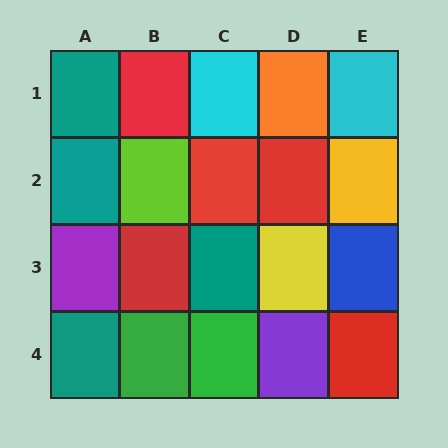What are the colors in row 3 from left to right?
Purple, red, teal, yellow, blue.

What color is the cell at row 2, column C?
Red.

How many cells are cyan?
2 cells are cyan.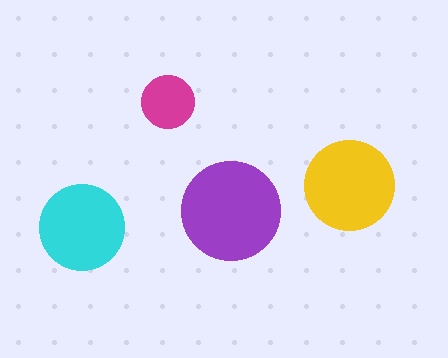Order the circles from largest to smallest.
the purple one, the yellow one, the cyan one, the magenta one.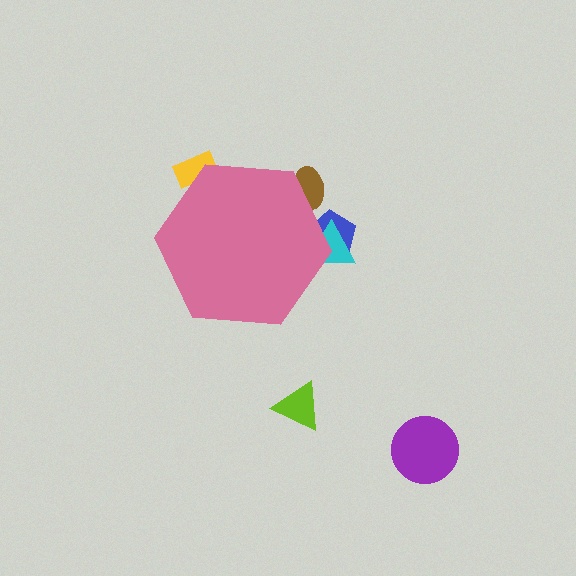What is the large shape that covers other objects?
A pink hexagon.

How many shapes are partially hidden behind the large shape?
4 shapes are partially hidden.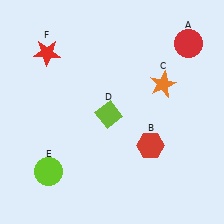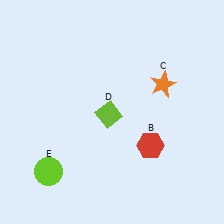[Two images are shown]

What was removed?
The red star (F), the red circle (A) were removed in Image 2.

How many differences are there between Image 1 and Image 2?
There are 2 differences between the two images.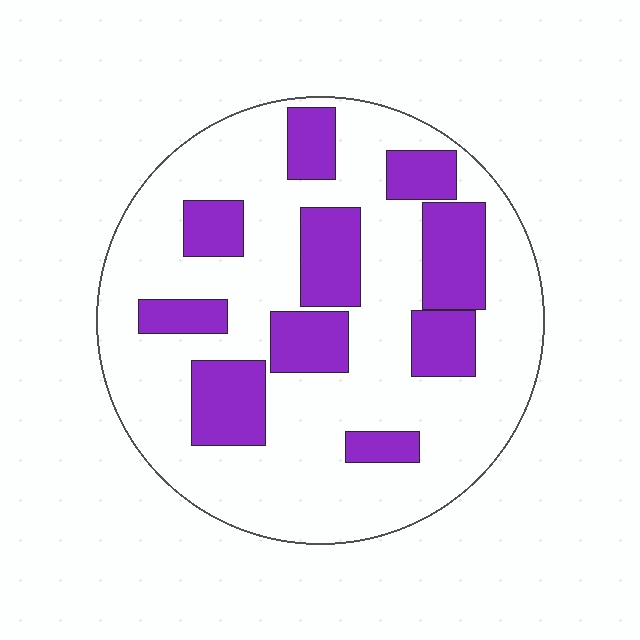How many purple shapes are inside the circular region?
10.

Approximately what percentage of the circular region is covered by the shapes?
Approximately 30%.